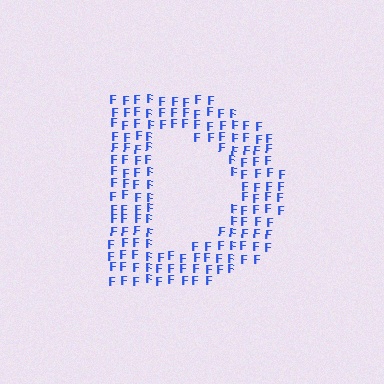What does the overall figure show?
The overall figure shows the letter D.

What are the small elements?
The small elements are letter F's.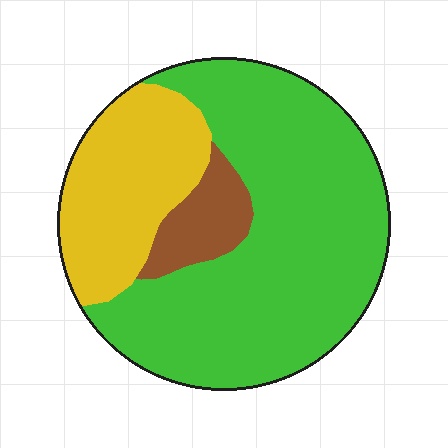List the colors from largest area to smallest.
From largest to smallest: green, yellow, brown.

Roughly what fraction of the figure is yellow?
Yellow takes up about one quarter (1/4) of the figure.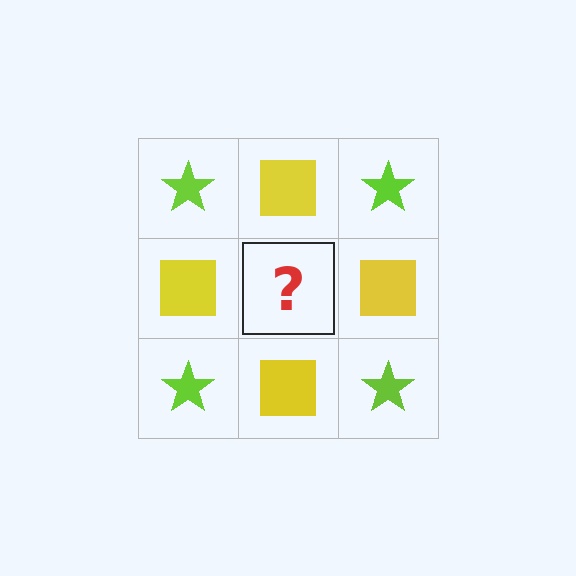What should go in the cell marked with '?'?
The missing cell should contain a lime star.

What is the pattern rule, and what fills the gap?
The rule is that it alternates lime star and yellow square in a checkerboard pattern. The gap should be filled with a lime star.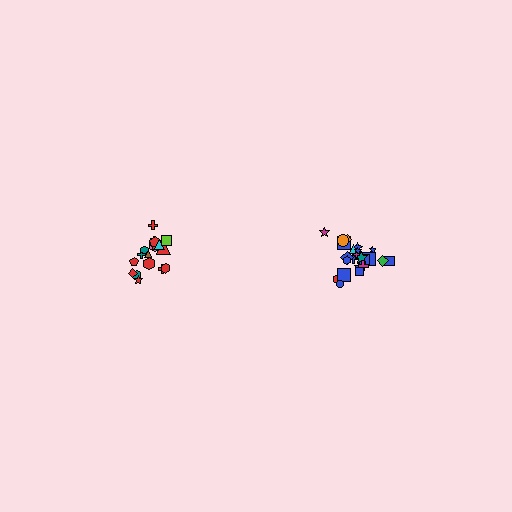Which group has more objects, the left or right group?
The right group.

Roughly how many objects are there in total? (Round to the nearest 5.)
Roughly 45 objects in total.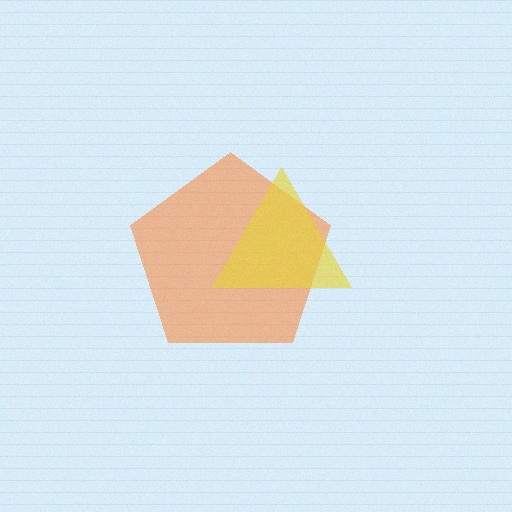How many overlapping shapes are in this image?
There are 2 overlapping shapes in the image.